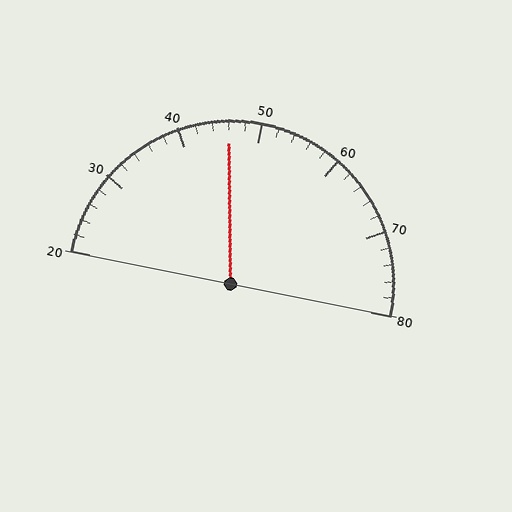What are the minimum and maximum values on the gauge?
The gauge ranges from 20 to 80.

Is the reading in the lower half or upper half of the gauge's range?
The reading is in the lower half of the range (20 to 80).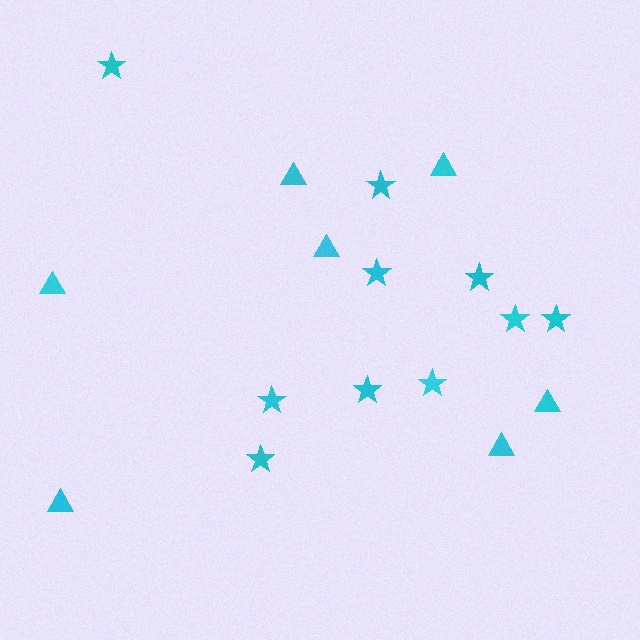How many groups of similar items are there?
There are 2 groups: one group of triangles (7) and one group of stars (10).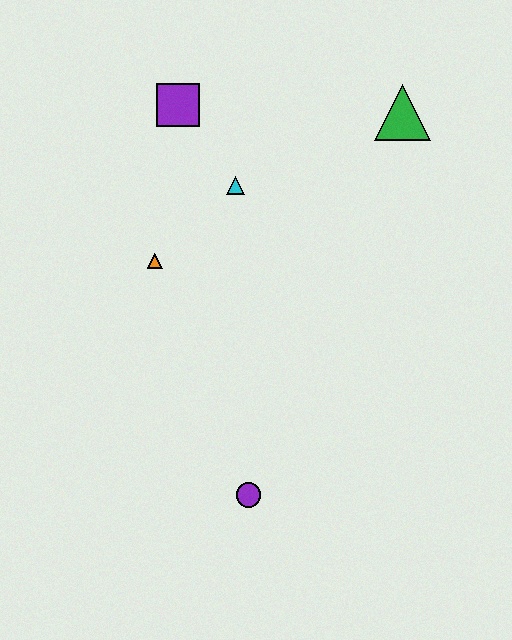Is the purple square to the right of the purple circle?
No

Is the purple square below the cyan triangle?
No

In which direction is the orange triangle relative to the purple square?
The orange triangle is below the purple square.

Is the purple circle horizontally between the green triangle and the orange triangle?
Yes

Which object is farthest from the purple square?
The purple circle is farthest from the purple square.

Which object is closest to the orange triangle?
The cyan triangle is closest to the orange triangle.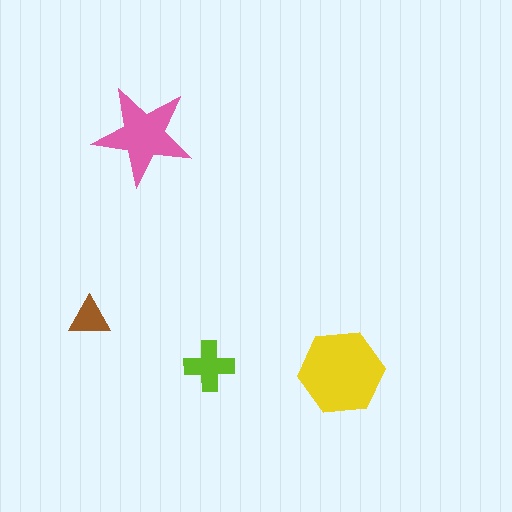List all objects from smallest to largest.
The brown triangle, the lime cross, the pink star, the yellow hexagon.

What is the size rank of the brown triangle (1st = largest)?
4th.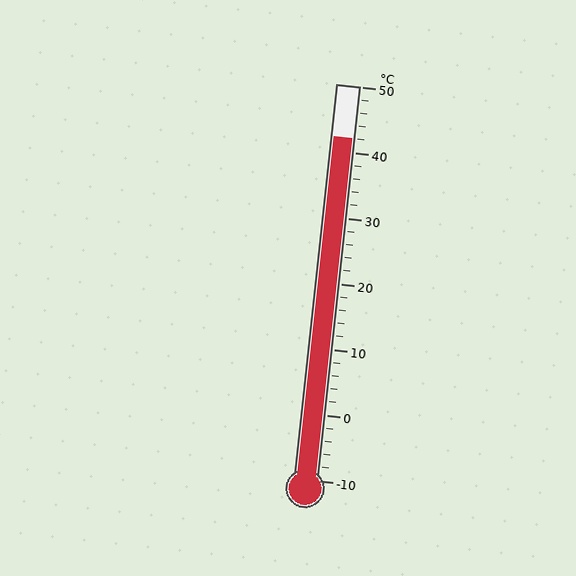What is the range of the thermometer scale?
The thermometer scale ranges from -10°C to 50°C.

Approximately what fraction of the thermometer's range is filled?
The thermometer is filled to approximately 85% of its range.